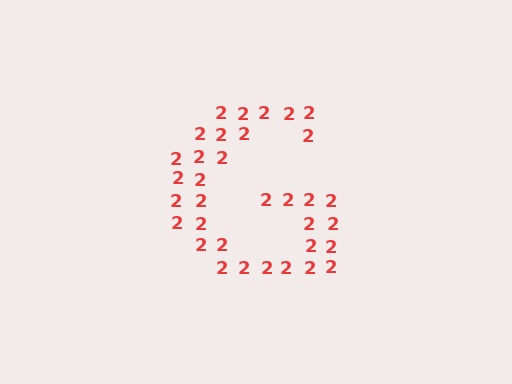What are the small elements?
The small elements are digit 2's.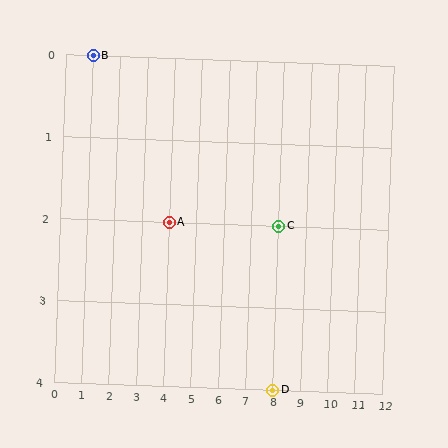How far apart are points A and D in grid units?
Points A and D are 4 columns and 2 rows apart (about 4.5 grid units diagonally).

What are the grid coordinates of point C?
Point C is at grid coordinates (8, 2).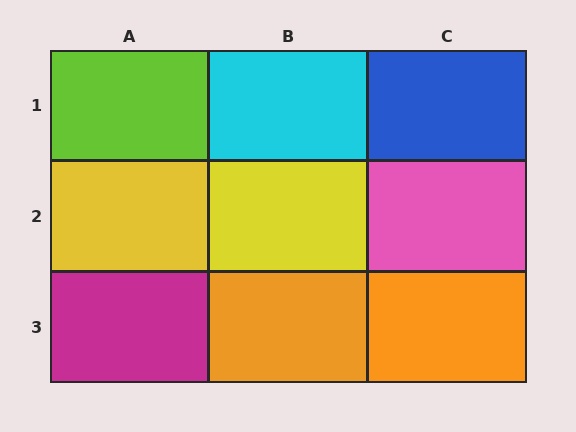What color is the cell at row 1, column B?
Cyan.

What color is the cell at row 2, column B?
Yellow.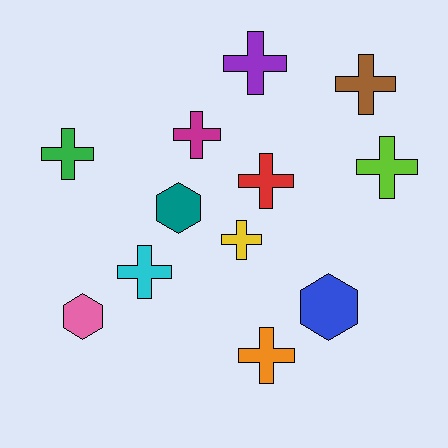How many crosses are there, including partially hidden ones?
There are 9 crosses.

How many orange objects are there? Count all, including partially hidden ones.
There is 1 orange object.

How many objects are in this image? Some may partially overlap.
There are 12 objects.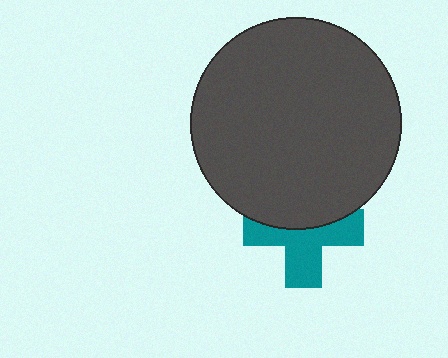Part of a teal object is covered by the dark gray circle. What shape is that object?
It is a cross.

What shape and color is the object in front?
The object in front is a dark gray circle.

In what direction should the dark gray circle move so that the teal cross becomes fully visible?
The dark gray circle should move up. That is the shortest direction to clear the overlap and leave the teal cross fully visible.